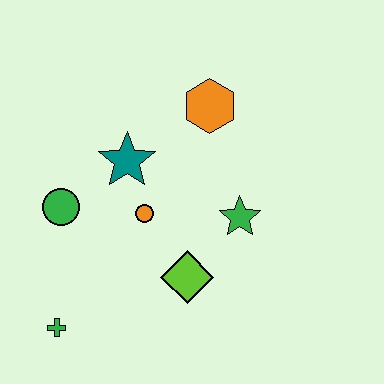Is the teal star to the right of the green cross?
Yes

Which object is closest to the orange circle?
The teal star is closest to the orange circle.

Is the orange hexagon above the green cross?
Yes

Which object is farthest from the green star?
The green cross is farthest from the green star.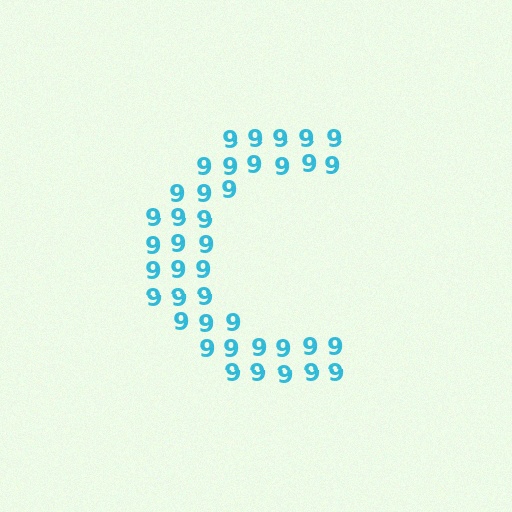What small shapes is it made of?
It is made of small digit 9's.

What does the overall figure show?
The overall figure shows the letter C.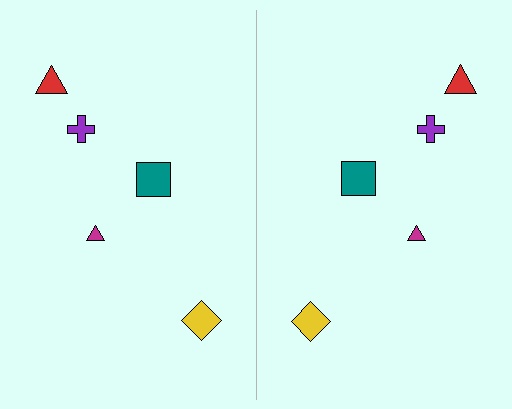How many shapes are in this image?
There are 10 shapes in this image.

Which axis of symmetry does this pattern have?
The pattern has a vertical axis of symmetry running through the center of the image.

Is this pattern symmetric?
Yes, this pattern has bilateral (reflection) symmetry.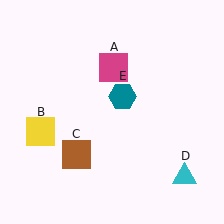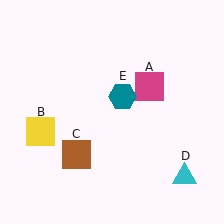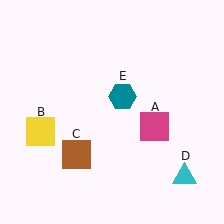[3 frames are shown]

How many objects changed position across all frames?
1 object changed position: magenta square (object A).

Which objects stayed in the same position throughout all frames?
Yellow square (object B) and brown square (object C) and cyan triangle (object D) and teal hexagon (object E) remained stationary.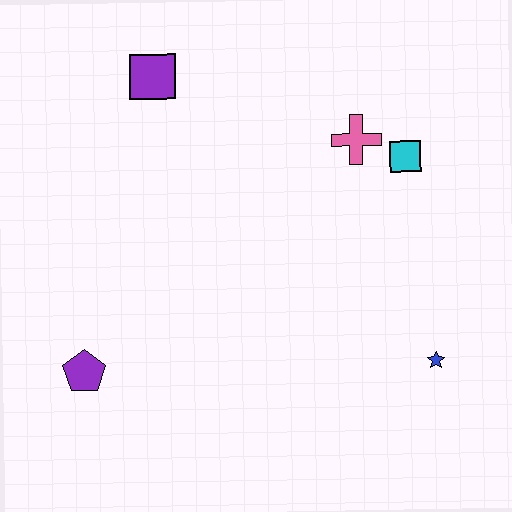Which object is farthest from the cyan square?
The purple pentagon is farthest from the cyan square.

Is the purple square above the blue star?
Yes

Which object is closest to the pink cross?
The cyan square is closest to the pink cross.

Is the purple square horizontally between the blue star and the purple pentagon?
Yes